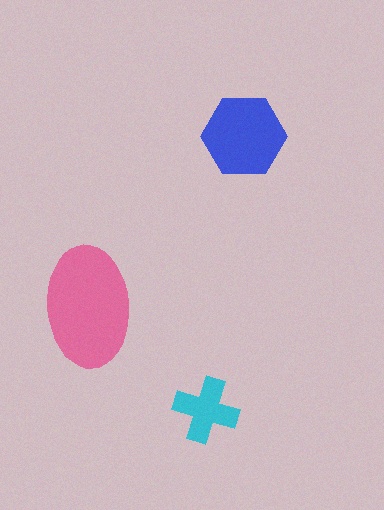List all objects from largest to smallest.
The pink ellipse, the blue hexagon, the cyan cross.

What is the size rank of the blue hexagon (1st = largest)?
2nd.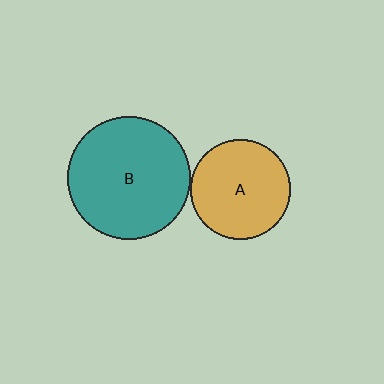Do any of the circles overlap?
No, none of the circles overlap.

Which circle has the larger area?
Circle B (teal).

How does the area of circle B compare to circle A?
Approximately 1.5 times.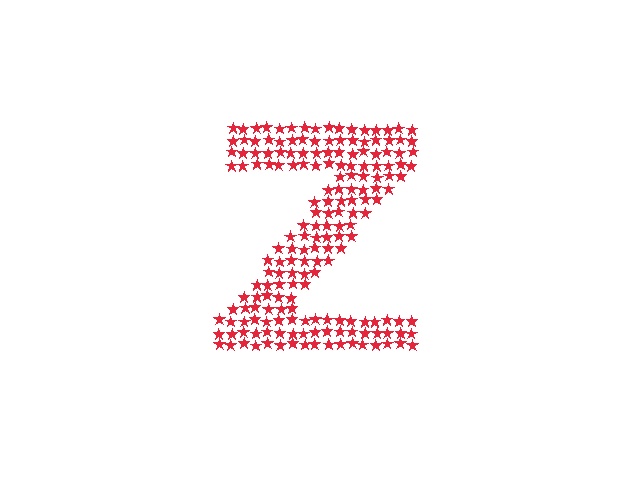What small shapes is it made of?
It is made of small stars.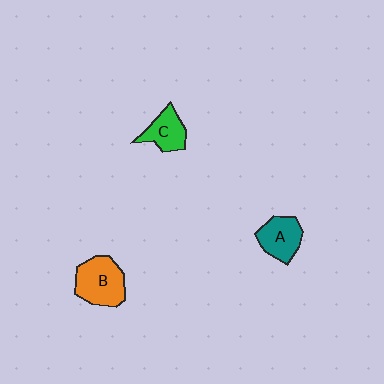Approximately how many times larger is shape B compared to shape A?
Approximately 1.3 times.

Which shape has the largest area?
Shape B (orange).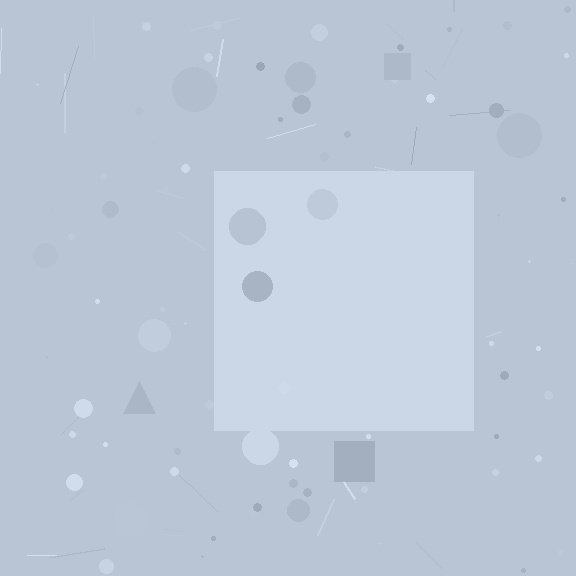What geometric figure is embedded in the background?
A square is embedded in the background.